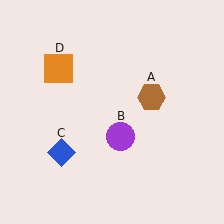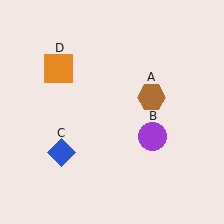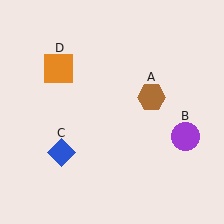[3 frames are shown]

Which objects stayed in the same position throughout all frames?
Brown hexagon (object A) and blue diamond (object C) and orange square (object D) remained stationary.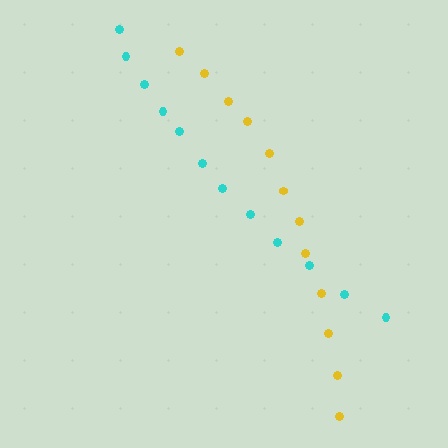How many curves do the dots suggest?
There are 2 distinct paths.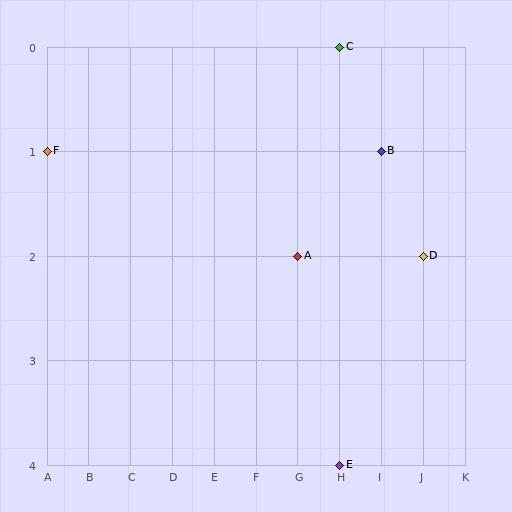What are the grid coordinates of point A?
Point A is at grid coordinates (G, 2).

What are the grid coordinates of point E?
Point E is at grid coordinates (H, 4).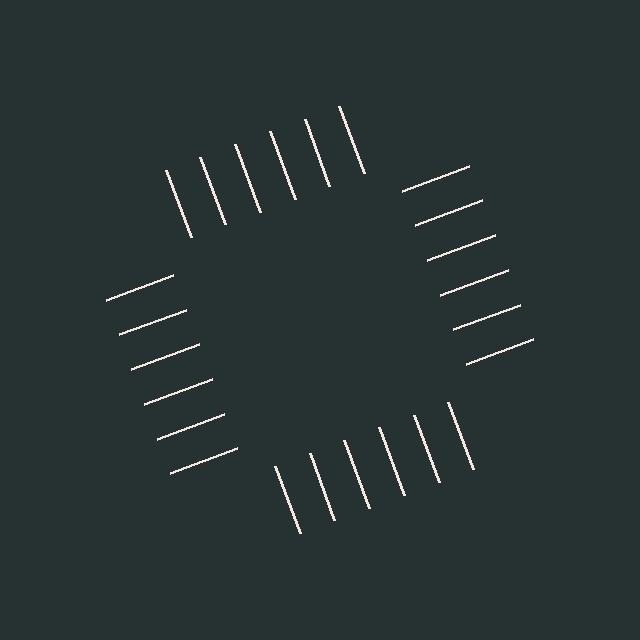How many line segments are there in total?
24 — 6 along each of the 4 edges.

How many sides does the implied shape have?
4 sides — the line-ends trace a square.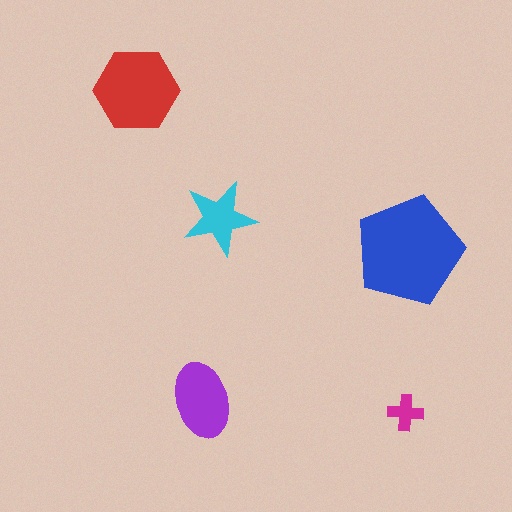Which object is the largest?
The blue pentagon.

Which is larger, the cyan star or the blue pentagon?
The blue pentagon.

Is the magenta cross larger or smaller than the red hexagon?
Smaller.